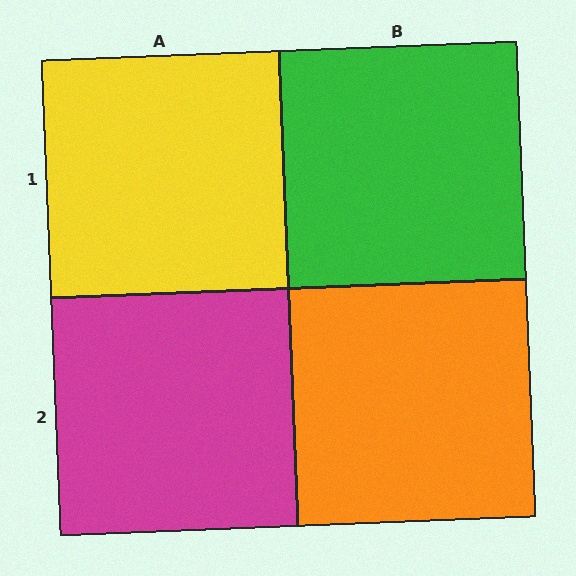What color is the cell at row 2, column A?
Magenta.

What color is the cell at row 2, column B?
Orange.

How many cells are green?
1 cell is green.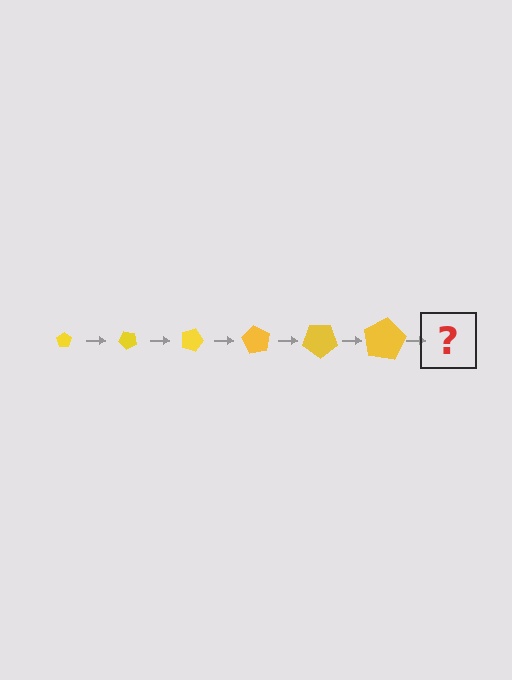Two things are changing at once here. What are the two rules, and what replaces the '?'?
The two rules are that the pentagon grows larger each step and it rotates 45 degrees each step. The '?' should be a pentagon, larger than the previous one and rotated 270 degrees from the start.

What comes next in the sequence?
The next element should be a pentagon, larger than the previous one and rotated 270 degrees from the start.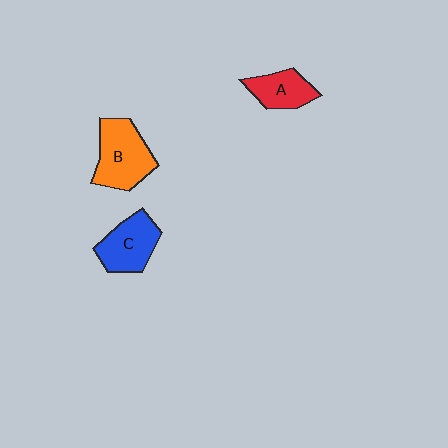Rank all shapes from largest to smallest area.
From largest to smallest: B (orange), C (blue), A (red).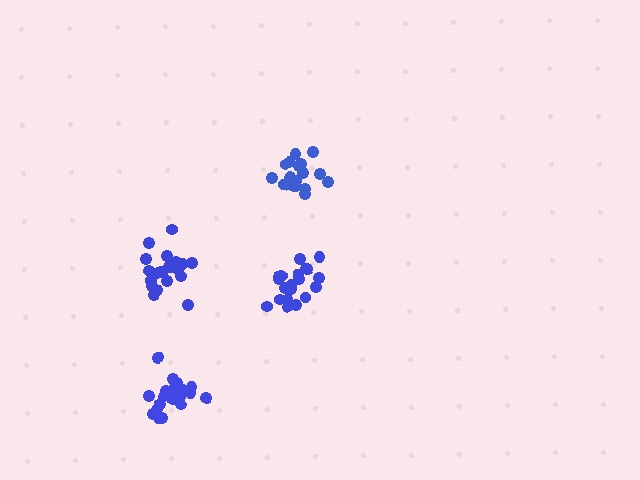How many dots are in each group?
Group 1: 20 dots, Group 2: 18 dots, Group 3: 21 dots, Group 4: 21 dots (80 total).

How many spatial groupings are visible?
There are 4 spatial groupings.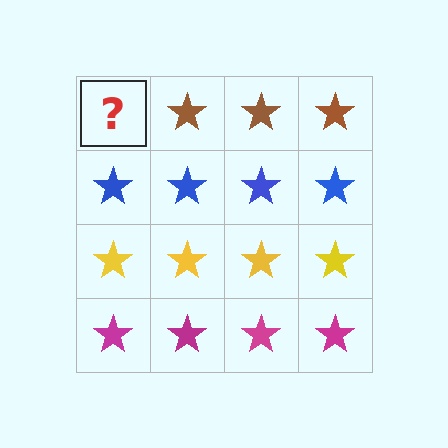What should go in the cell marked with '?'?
The missing cell should contain a brown star.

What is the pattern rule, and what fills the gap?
The rule is that each row has a consistent color. The gap should be filled with a brown star.